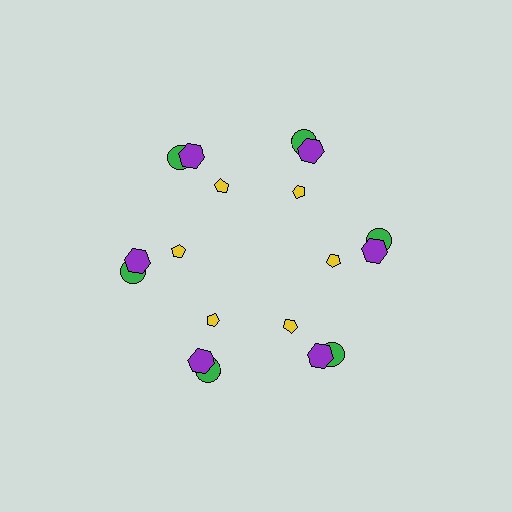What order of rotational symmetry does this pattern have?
This pattern has 6-fold rotational symmetry.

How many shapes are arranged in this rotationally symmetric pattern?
There are 18 shapes, arranged in 6 groups of 3.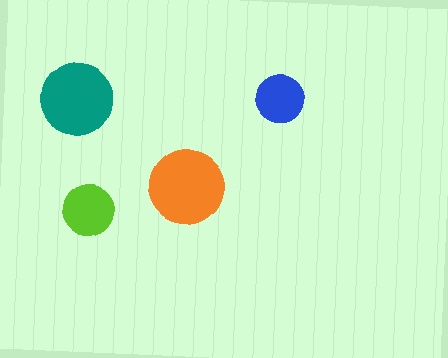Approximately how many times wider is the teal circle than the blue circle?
About 1.5 times wider.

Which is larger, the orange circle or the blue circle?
The orange one.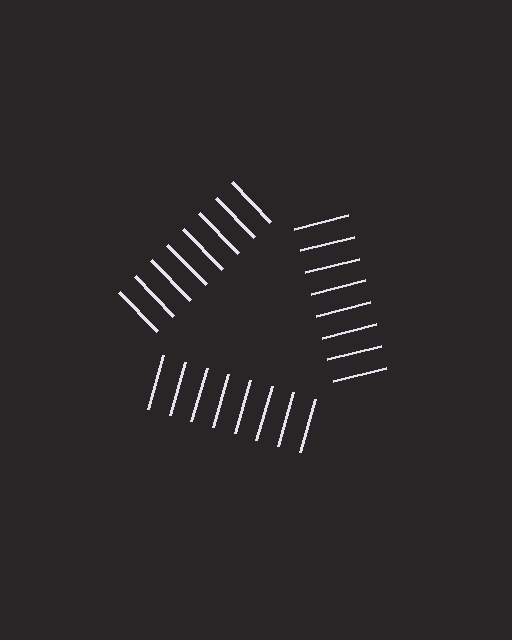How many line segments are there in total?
24 — 8 along each of the 3 edges.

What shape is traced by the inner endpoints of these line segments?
An illusory triangle — the line segments terminate on its edges but no continuous stroke is drawn.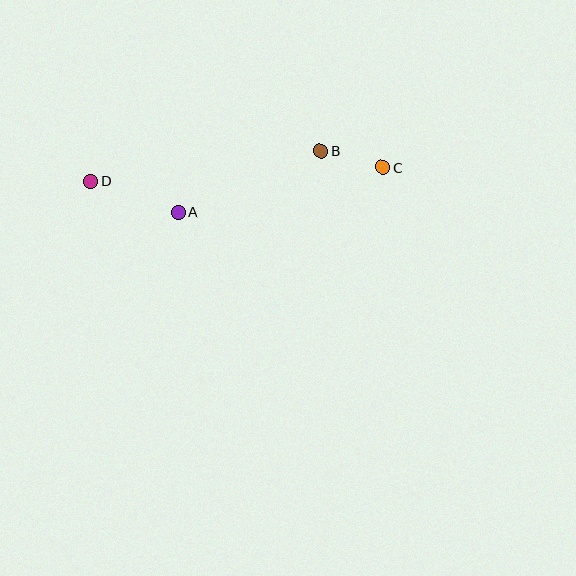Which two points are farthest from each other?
Points C and D are farthest from each other.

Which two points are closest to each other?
Points B and C are closest to each other.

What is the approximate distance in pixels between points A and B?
The distance between A and B is approximately 155 pixels.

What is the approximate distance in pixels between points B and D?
The distance between B and D is approximately 232 pixels.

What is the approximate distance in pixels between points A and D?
The distance between A and D is approximately 93 pixels.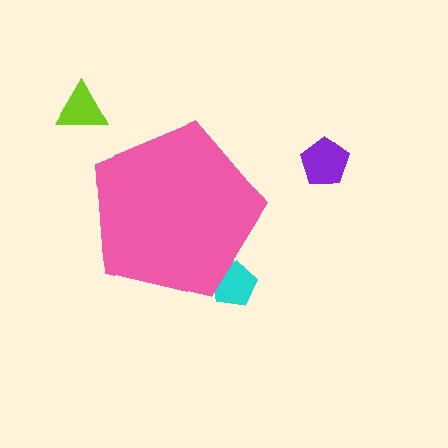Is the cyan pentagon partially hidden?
Yes, the cyan pentagon is partially hidden behind the pink pentagon.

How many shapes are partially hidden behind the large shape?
1 shape is partially hidden.